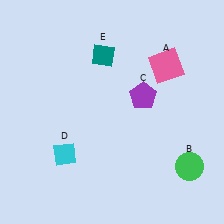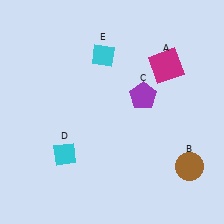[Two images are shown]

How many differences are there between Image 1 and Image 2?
There are 3 differences between the two images.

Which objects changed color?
A changed from pink to magenta. B changed from green to brown. E changed from teal to cyan.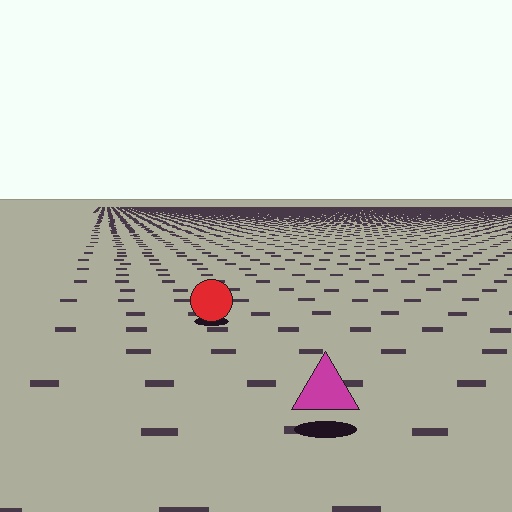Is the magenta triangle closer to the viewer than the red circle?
Yes. The magenta triangle is closer — you can tell from the texture gradient: the ground texture is coarser near it.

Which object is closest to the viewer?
The magenta triangle is closest. The texture marks near it are larger and more spread out.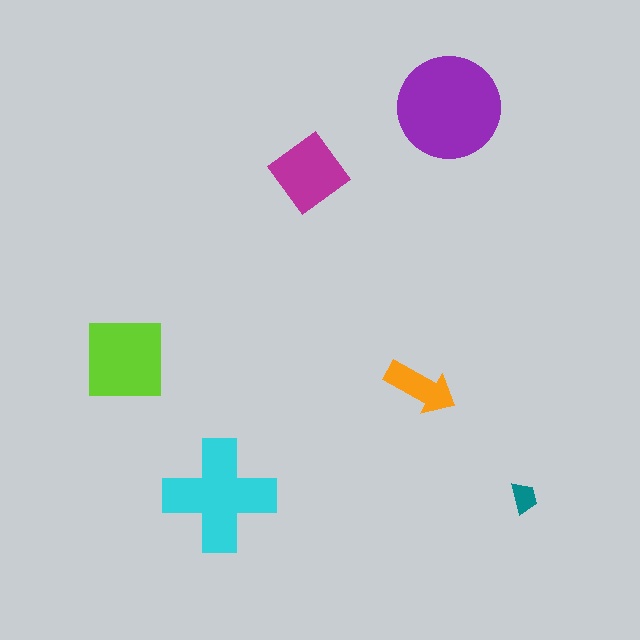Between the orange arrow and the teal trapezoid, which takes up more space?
The orange arrow.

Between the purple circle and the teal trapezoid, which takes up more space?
The purple circle.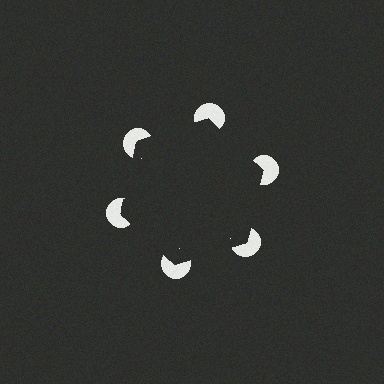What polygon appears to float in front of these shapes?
An illusory hexagon — its edges are inferred from the aligned wedge cuts in the pac-man discs, not physically drawn.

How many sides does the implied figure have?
6 sides.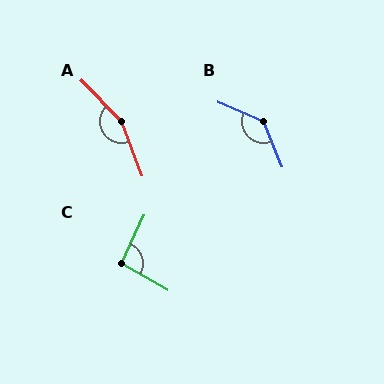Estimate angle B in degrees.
Approximately 136 degrees.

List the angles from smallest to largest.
C (94°), B (136°), A (156°).